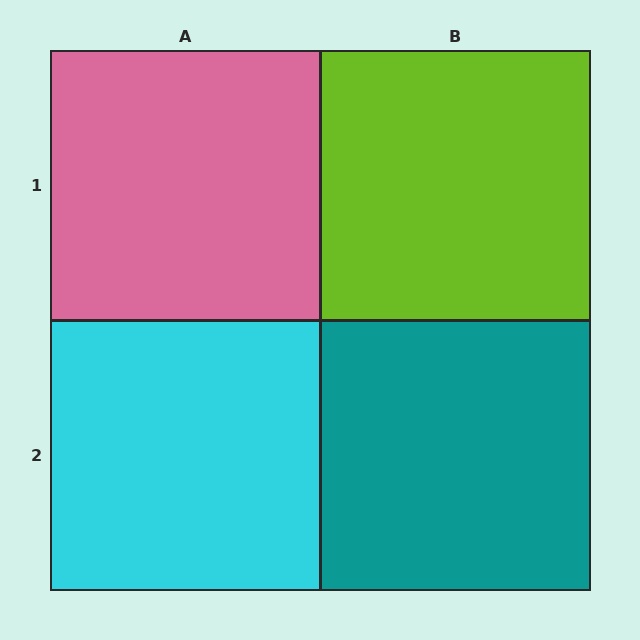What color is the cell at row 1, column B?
Lime.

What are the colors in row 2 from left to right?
Cyan, teal.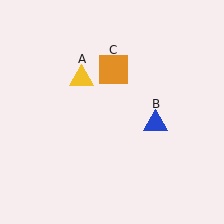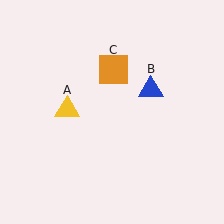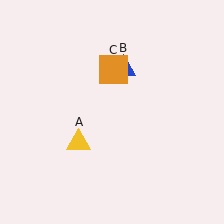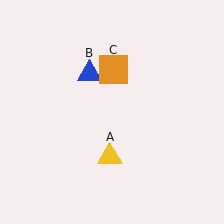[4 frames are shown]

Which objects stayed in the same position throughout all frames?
Orange square (object C) remained stationary.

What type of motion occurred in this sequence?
The yellow triangle (object A), blue triangle (object B) rotated counterclockwise around the center of the scene.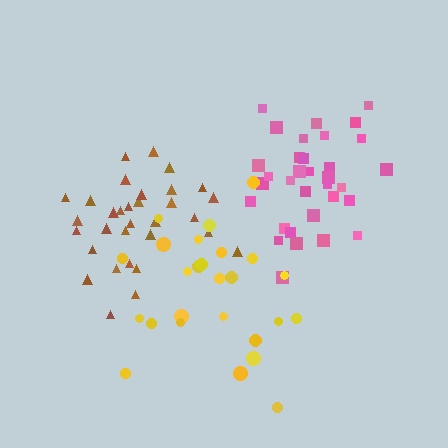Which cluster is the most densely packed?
Pink.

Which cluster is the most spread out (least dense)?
Yellow.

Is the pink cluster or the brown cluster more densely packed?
Pink.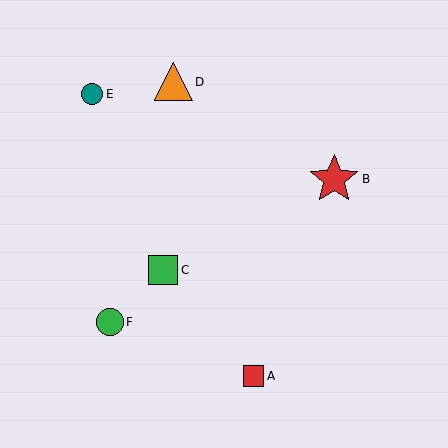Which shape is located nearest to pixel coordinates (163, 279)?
The green square (labeled C) at (163, 270) is nearest to that location.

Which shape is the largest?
The red star (labeled B) is the largest.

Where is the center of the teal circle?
The center of the teal circle is at (92, 94).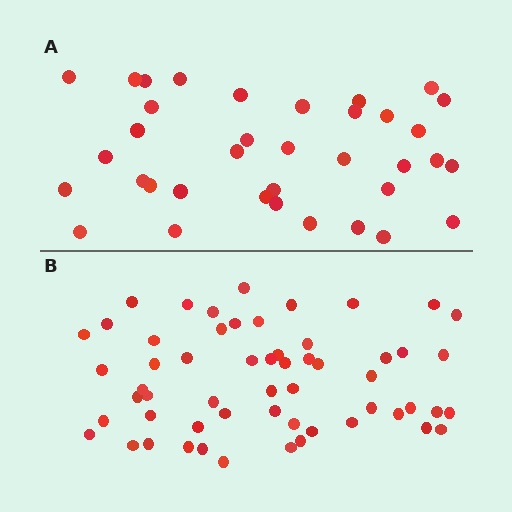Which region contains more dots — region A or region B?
Region B (the bottom region) has more dots.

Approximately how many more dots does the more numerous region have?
Region B has approximately 20 more dots than region A.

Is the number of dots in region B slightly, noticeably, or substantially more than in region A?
Region B has substantially more. The ratio is roughly 1.6 to 1.